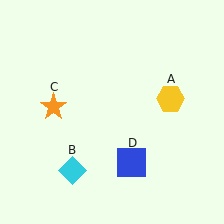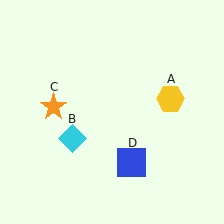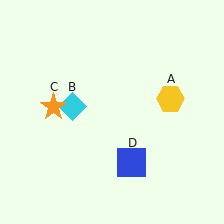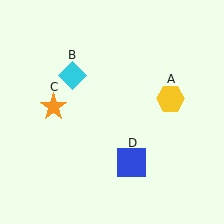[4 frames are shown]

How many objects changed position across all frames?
1 object changed position: cyan diamond (object B).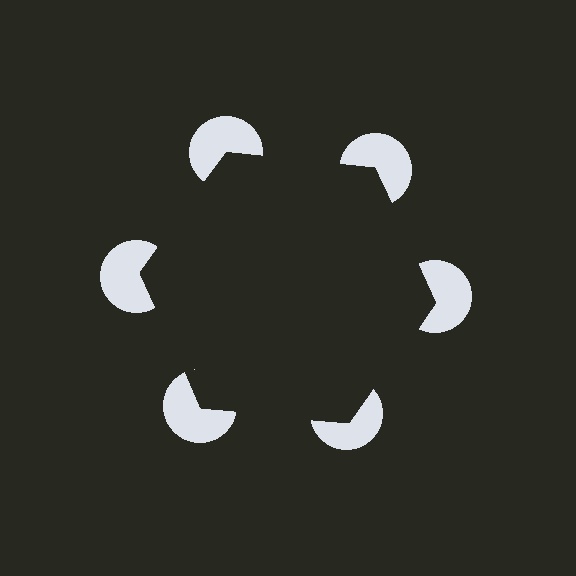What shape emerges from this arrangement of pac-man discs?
An illusory hexagon — its edges are inferred from the aligned wedge cuts in the pac-man discs, not physically drawn.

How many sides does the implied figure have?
6 sides.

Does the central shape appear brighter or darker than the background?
It typically appears slightly darker than the background, even though no actual brightness change is drawn.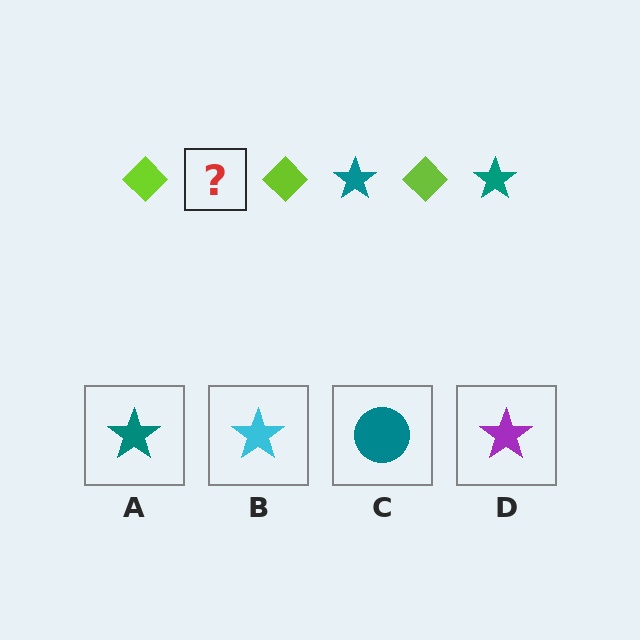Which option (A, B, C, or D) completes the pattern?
A.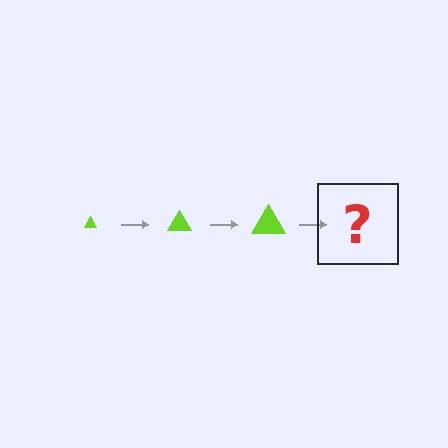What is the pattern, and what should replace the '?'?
The pattern is that the triangle gets progressively larger each step. The '?' should be a lime triangle, larger than the previous one.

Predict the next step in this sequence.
The next step is a lime triangle, larger than the previous one.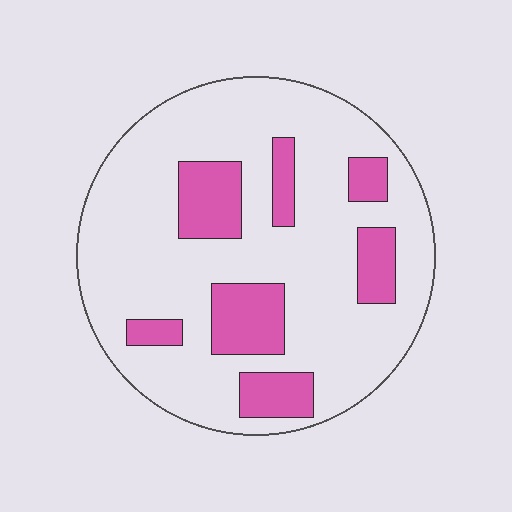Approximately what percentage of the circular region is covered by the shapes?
Approximately 20%.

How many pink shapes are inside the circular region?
7.